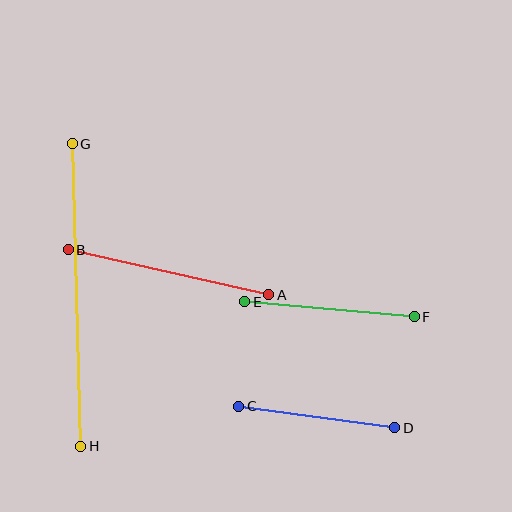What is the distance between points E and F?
The distance is approximately 170 pixels.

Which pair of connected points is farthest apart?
Points G and H are farthest apart.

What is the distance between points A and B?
The distance is approximately 205 pixels.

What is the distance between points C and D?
The distance is approximately 158 pixels.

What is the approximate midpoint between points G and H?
The midpoint is at approximately (76, 295) pixels.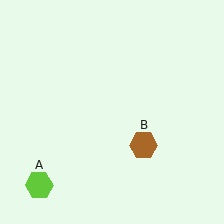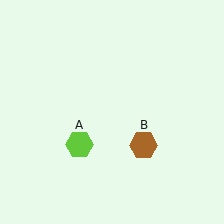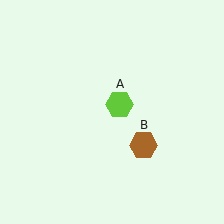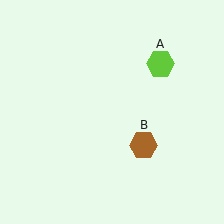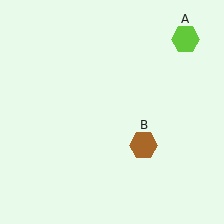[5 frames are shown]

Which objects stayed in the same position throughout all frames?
Brown hexagon (object B) remained stationary.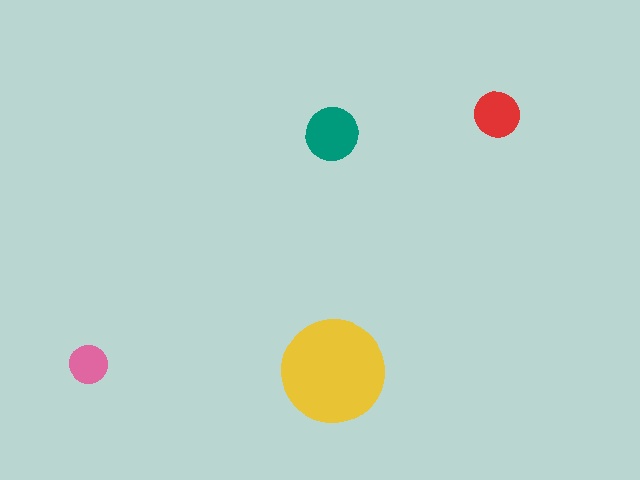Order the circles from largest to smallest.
the yellow one, the teal one, the red one, the pink one.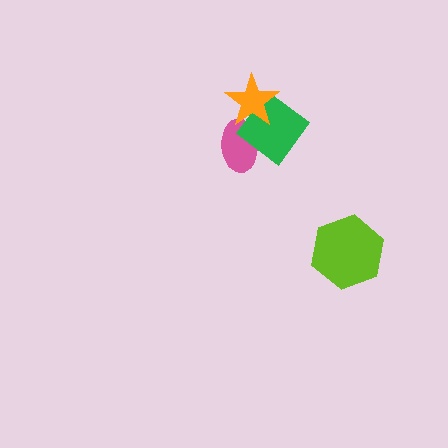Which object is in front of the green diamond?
The orange star is in front of the green diamond.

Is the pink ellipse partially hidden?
Yes, it is partially covered by another shape.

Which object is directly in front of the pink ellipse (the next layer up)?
The green diamond is directly in front of the pink ellipse.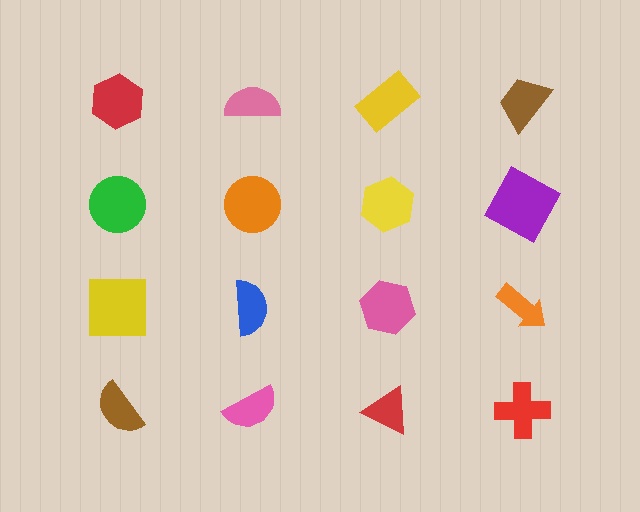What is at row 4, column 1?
A brown semicircle.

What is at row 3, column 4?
An orange arrow.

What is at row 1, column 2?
A pink semicircle.